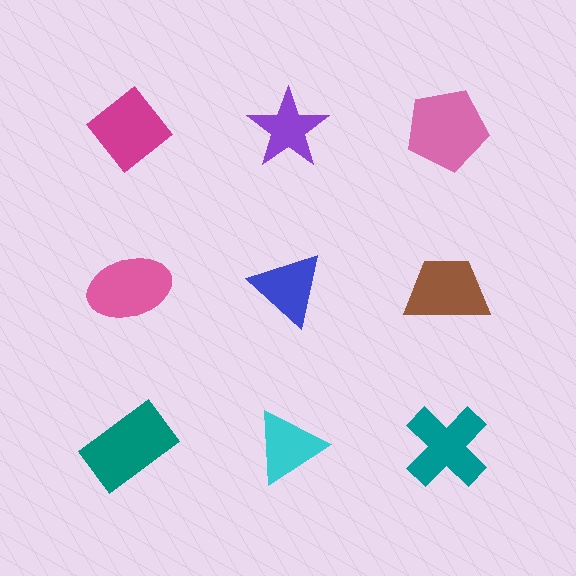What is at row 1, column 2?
A purple star.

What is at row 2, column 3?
A brown trapezoid.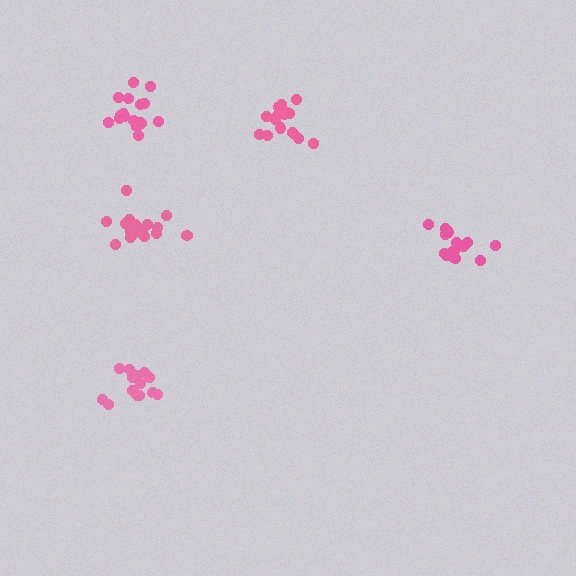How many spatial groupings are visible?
There are 5 spatial groupings.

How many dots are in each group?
Group 1: 16 dots, Group 2: 16 dots, Group 3: 17 dots, Group 4: 16 dots, Group 5: 16 dots (81 total).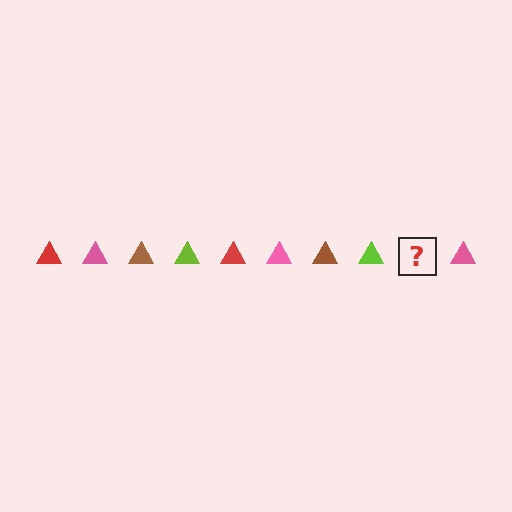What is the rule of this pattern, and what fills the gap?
The rule is that the pattern cycles through red, pink, brown, lime triangles. The gap should be filled with a red triangle.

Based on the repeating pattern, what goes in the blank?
The blank should be a red triangle.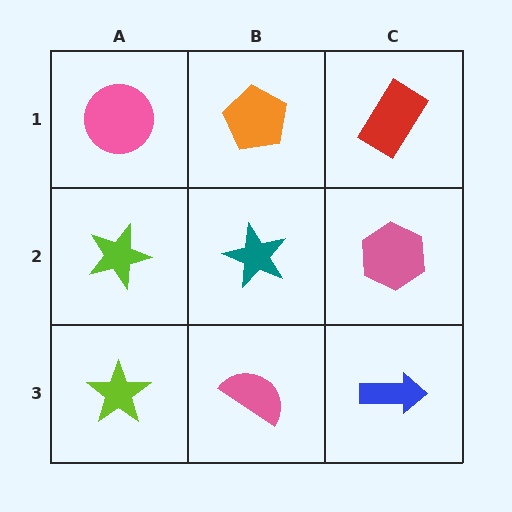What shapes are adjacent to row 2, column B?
An orange pentagon (row 1, column B), a pink semicircle (row 3, column B), a lime star (row 2, column A), a pink hexagon (row 2, column C).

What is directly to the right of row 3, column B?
A blue arrow.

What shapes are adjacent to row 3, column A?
A lime star (row 2, column A), a pink semicircle (row 3, column B).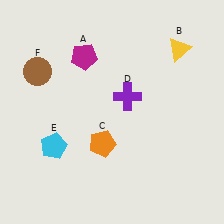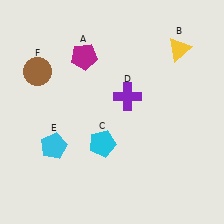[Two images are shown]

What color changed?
The pentagon (C) changed from orange in Image 1 to cyan in Image 2.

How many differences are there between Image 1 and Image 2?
There is 1 difference between the two images.